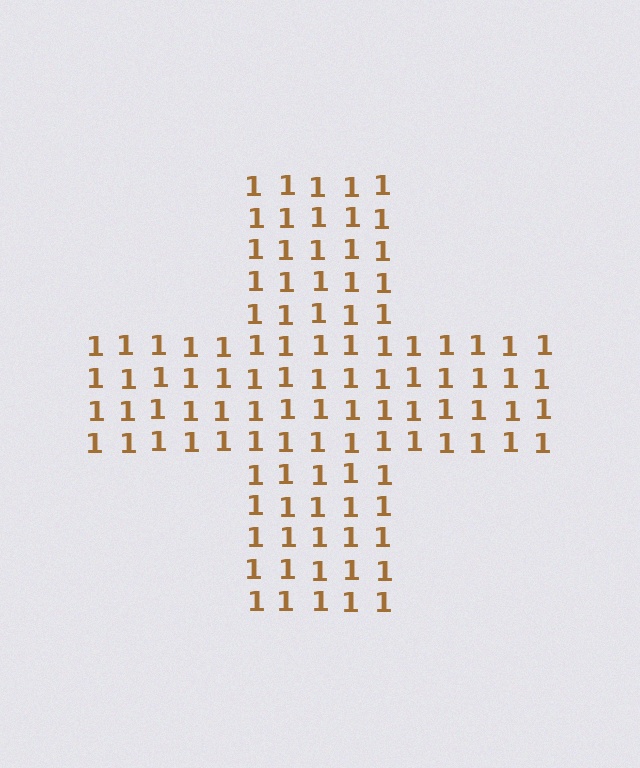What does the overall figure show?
The overall figure shows a cross.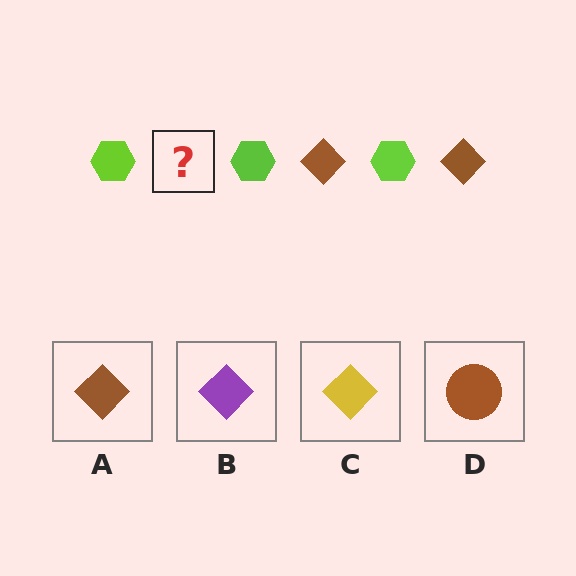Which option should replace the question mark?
Option A.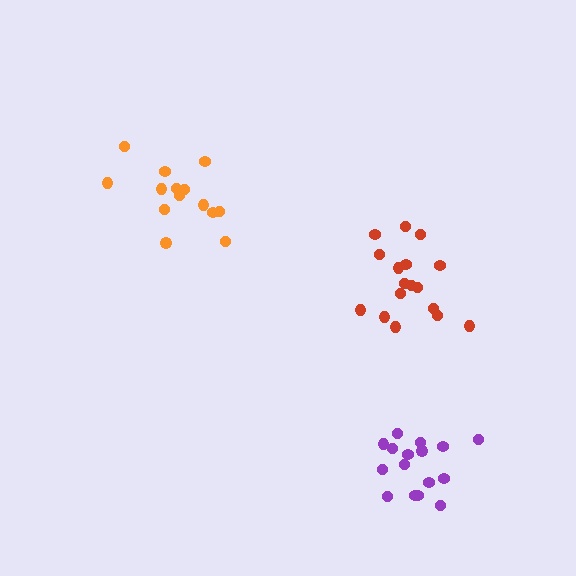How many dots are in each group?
Group 1: 17 dots, Group 2: 14 dots, Group 3: 16 dots (47 total).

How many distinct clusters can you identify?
There are 3 distinct clusters.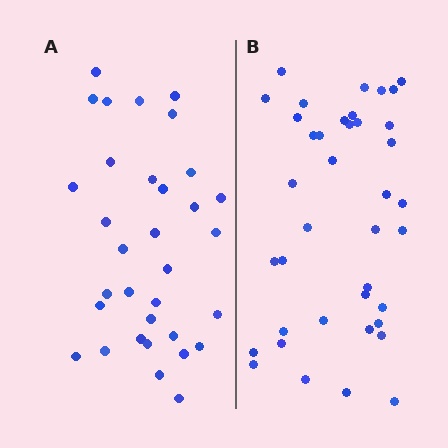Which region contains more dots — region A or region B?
Region B (the right region) has more dots.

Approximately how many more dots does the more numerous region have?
Region B has about 6 more dots than region A.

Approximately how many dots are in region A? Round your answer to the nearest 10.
About 30 dots. (The exact count is 33, which rounds to 30.)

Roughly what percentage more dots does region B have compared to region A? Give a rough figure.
About 20% more.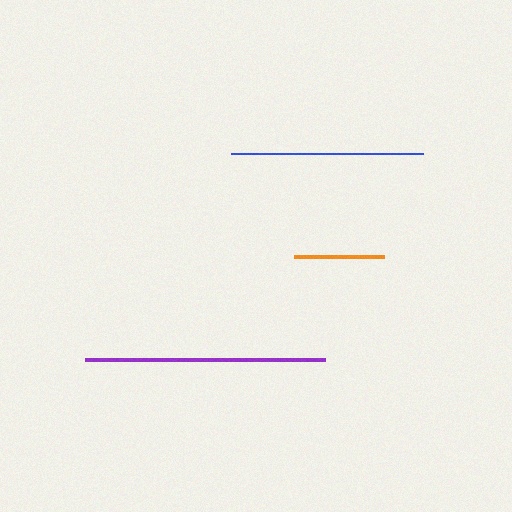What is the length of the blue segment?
The blue segment is approximately 192 pixels long.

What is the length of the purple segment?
The purple segment is approximately 241 pixels long.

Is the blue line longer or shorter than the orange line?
The blue line is longer than the orange line.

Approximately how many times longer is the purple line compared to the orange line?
The purple line is approximately 2.7 times the length of the orange line.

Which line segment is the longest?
The purple line is the longest at approximately 241 pixels.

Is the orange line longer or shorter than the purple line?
The purple line is longer than the orange line.